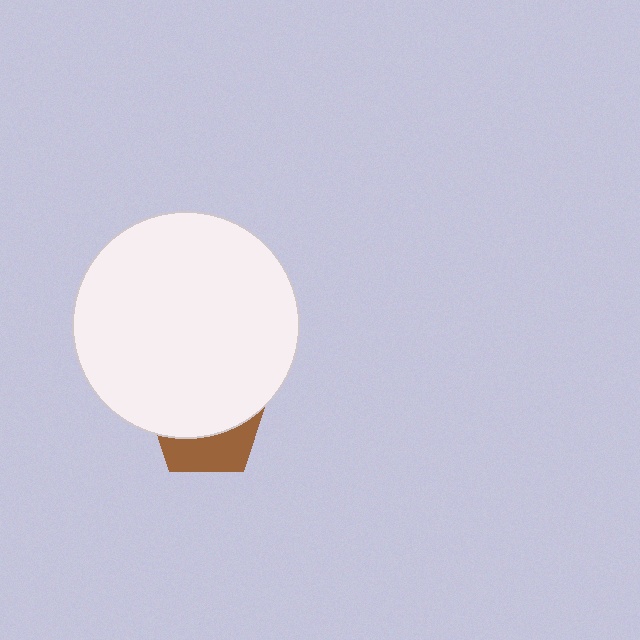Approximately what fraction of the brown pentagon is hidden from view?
Roughly 64% of the brown pentagon is hidden behind the white circle.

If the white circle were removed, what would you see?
You would see the complete brown pentagon.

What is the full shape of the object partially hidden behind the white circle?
The partially hidden object is a brown pentagon.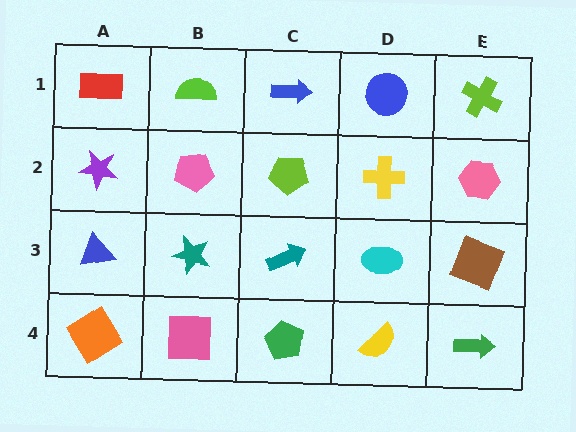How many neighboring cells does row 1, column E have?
2.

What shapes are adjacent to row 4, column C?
A teal arrow (row 3, column C), a pink square (row 4, column B), a yellow semicircle (row 4, column D).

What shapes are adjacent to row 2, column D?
A blue circle (row 1, column D), a cyan ellipse (row 3, column D), a lime pentagon (row 2, column C), a pink hexagon (row 2, column E).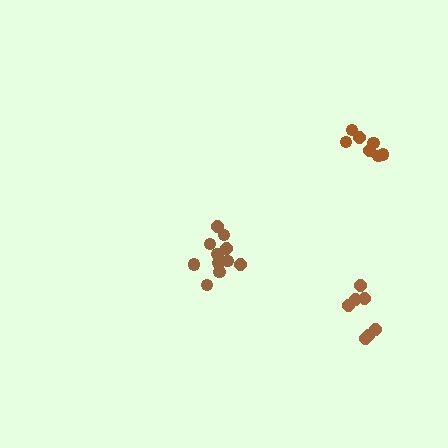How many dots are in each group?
Group 1: 11 dots, Group 2: 7 dots, Group 3: 7 dots (25 total).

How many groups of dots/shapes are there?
There are 3 groups.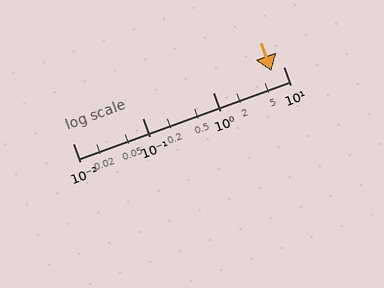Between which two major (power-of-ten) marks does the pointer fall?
The pointer is between 1 and 10.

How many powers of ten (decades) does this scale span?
The scale spans 3 decades, from 0.01 to 10.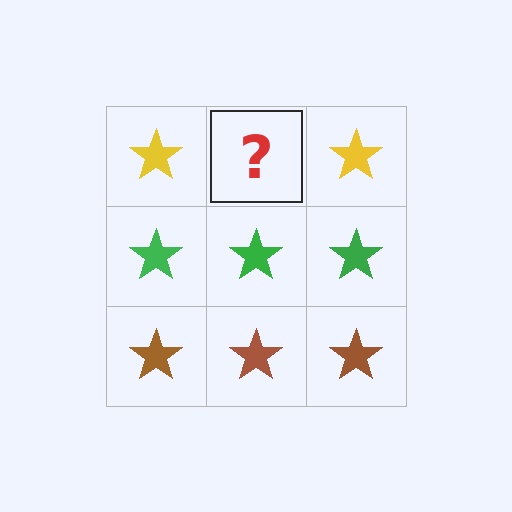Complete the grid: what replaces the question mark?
The question mark should be replaced with a yellow star.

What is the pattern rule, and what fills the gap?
The rule is that each row has a consistent color. The gap should be filled with a yellow star.